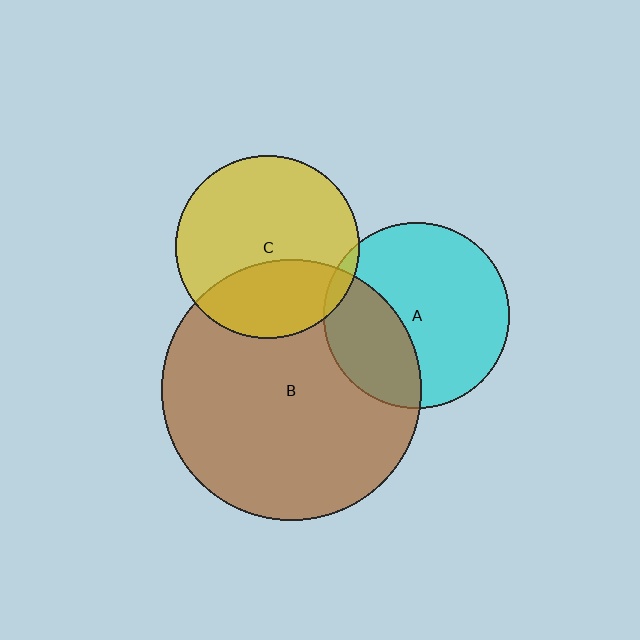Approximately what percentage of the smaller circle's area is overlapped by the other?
Approximately 35%.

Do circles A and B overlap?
Yes.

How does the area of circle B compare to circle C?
Approximately 2.0 times.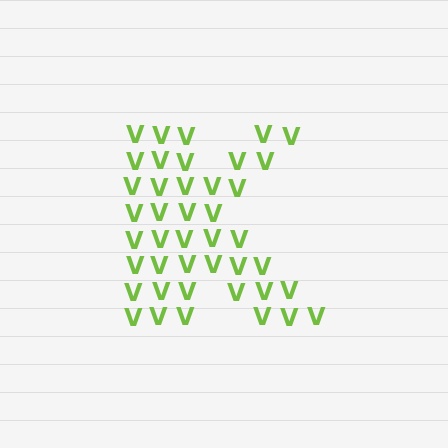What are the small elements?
The small elements are letter V's.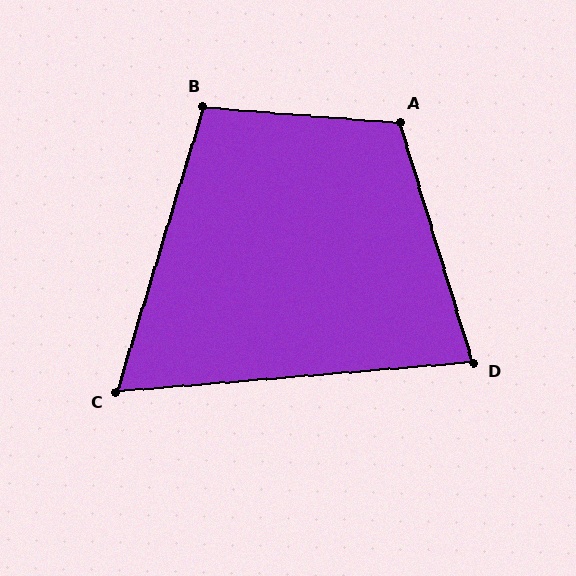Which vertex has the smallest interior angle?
C, at approximately 69 degrees.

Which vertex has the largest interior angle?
A, at approximately 111 degrees.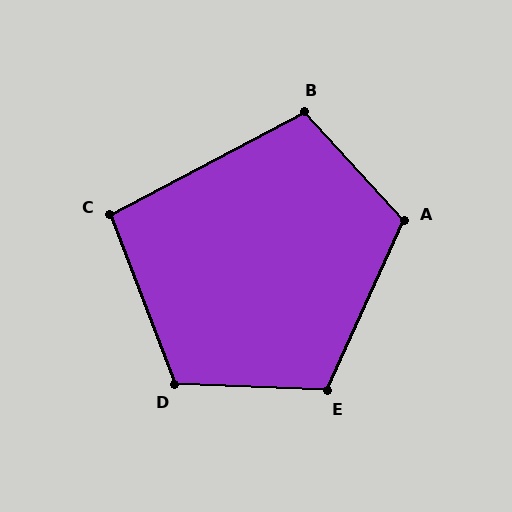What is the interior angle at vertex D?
Approximately 113 degrees (obtuse).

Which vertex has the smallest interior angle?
C, at approximately 97 degrees.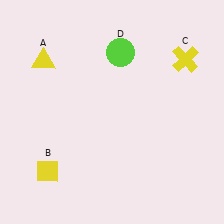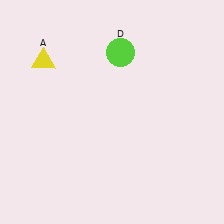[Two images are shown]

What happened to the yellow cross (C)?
The yellow cross (C) was removed in Image 2. It was in the top-right area of Image 1.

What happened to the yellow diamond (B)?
The yellow diamond (B) was removed in Image 2. It was in the bottom-left area of Image 1.